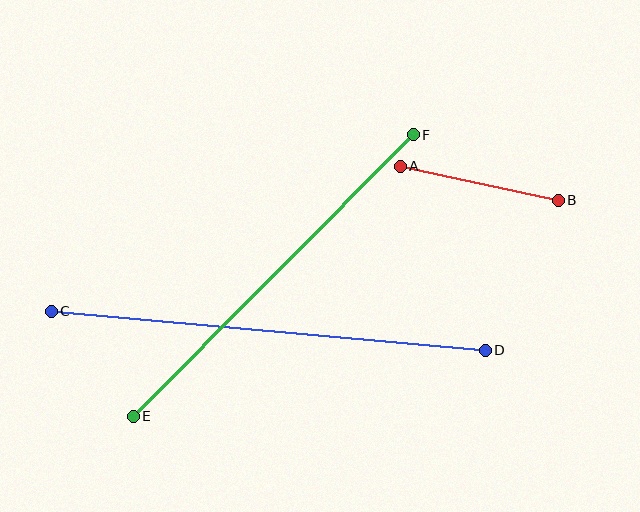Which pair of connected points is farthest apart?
Points C and D are farthest apart.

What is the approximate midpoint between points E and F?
The midpoint is at approximately (273, 276) pixels.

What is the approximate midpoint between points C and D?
The midpoint is at approximately (268, 331) pixels.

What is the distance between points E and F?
The distance is approximately 397 pixels.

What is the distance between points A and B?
The distance is approximately 161 pixels.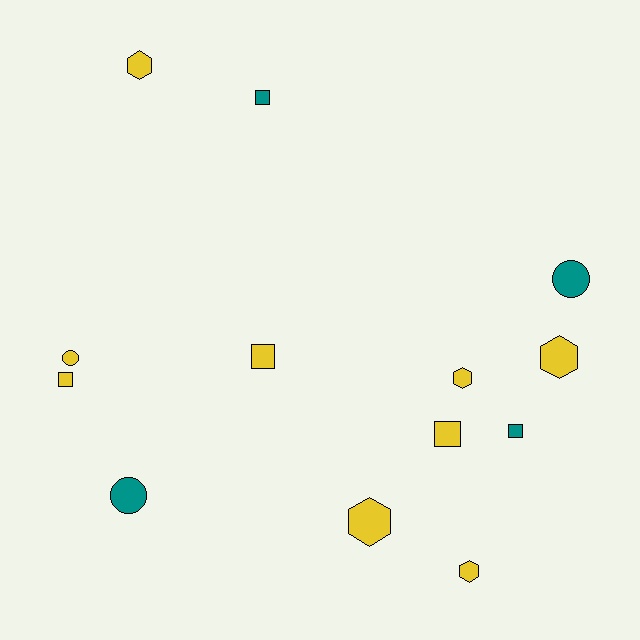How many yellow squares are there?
There are 3 yellow squares.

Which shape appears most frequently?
Square, with 5 objects.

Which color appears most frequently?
Yellow, with 9 objects.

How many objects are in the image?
There are 13 objects.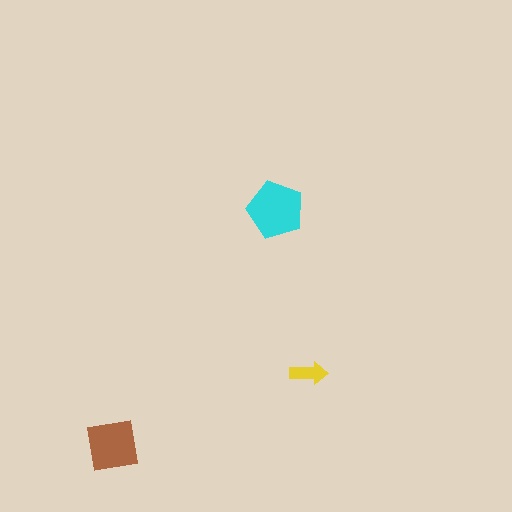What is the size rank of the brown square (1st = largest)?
2nd.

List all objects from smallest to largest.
The yellow arrow, the brown square, the cyan pentagon.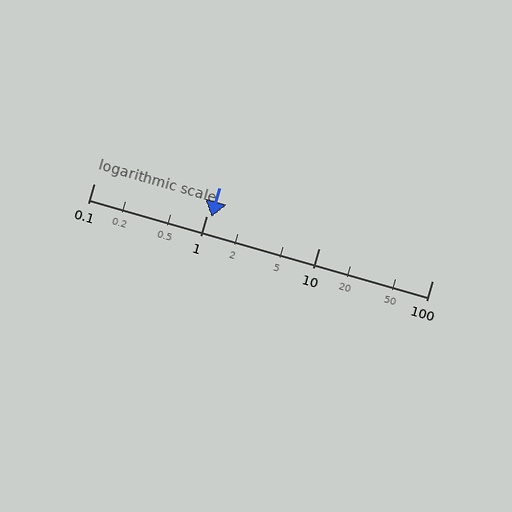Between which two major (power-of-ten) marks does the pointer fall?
The pointer is between 1 and 10.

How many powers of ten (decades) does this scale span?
The scale spans 3 decades, from 0.1 to 100.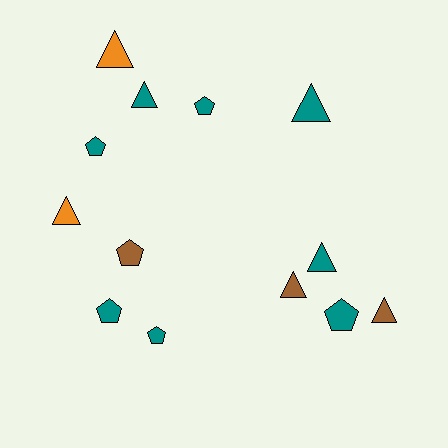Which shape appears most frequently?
Triangle, with 7 objects.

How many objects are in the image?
There are 13 objects.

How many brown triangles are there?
There are 2 brown triangles.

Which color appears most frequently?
Teal, with 8 objects.